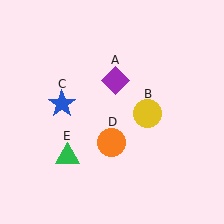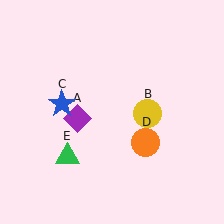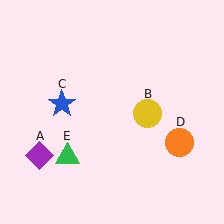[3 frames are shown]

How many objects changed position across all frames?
2 objects changed position: purple diamond (object A), orange circle (object D).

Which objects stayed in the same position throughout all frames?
Yellow circle (object B) and blue star (object C) and green triangle (object E) remained stationary.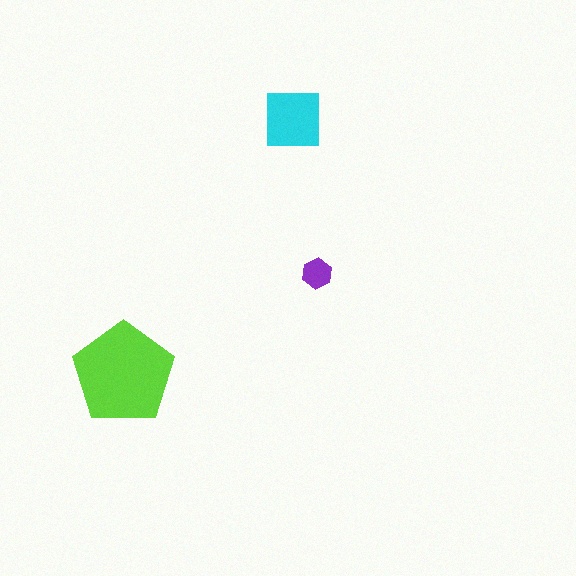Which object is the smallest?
The purple hexagon.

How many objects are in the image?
There are 3 objects in the image.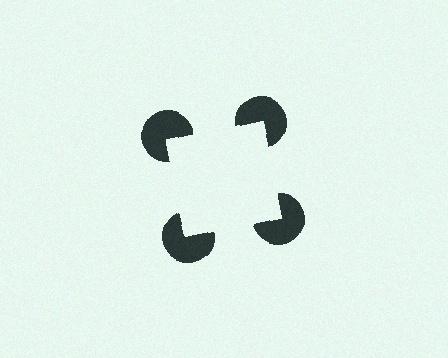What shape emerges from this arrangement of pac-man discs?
An illusory square — its edges are inferred from the aligned wedge cuts in the pac-man discs, not physically drawn.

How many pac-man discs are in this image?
There are 4 — one at each vertex of the illusory square.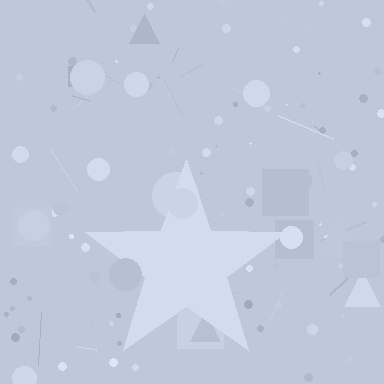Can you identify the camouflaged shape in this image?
The camouflaged shape is a star.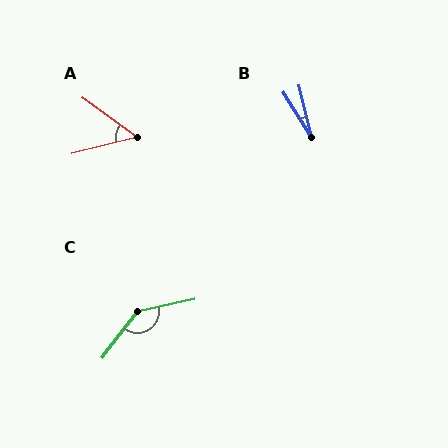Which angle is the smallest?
B, at approximately 18 degrees.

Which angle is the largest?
C, at approximately 140 degrees.